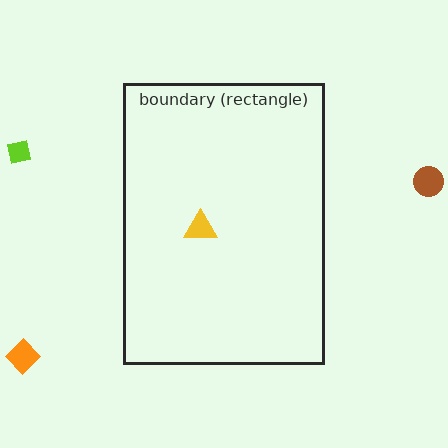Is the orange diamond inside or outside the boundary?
Outside.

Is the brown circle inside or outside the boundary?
Outside.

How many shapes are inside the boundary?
1 inside, 3 outside.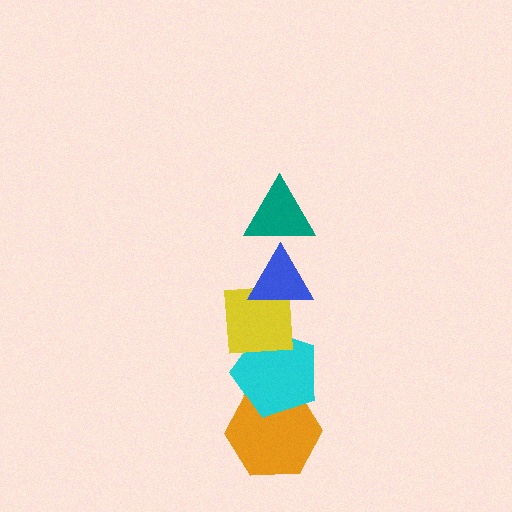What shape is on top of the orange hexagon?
The cyan pentagon is on top of the orange hexagon.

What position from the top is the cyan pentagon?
The cyan pentagon is 4th from the top.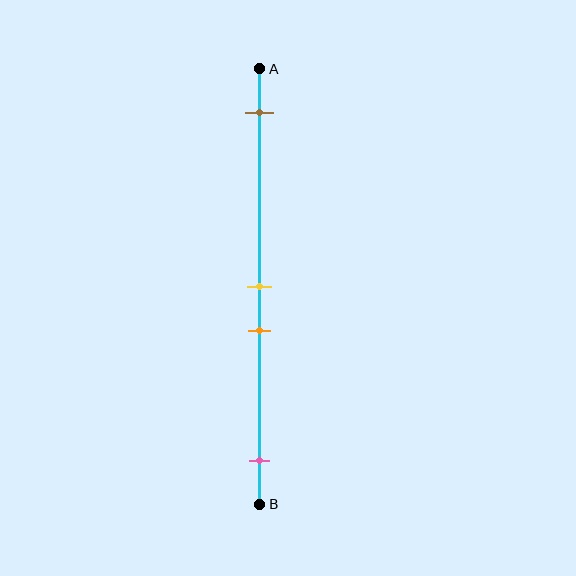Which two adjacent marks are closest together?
The yellow and orange marks are the closest adjacent pair.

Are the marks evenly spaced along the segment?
No, the marks are not evenly spaced.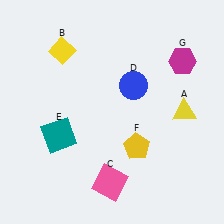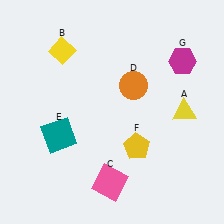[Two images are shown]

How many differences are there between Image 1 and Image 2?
There is 1 difference between the two images.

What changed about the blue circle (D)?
In Image 1, D is blue. In Image 2, it changed to orange.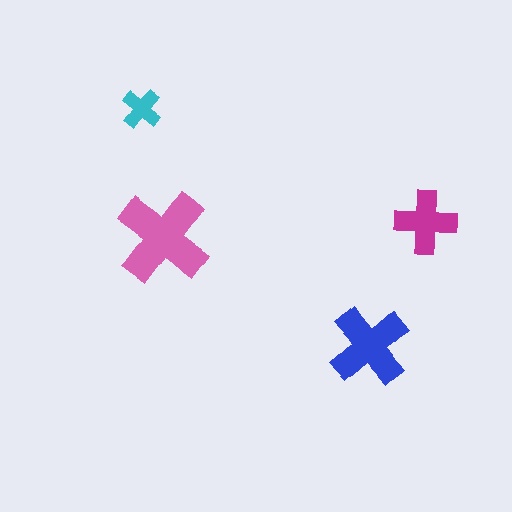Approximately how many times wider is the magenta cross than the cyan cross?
About 1.5 times wider.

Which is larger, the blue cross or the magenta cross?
The blue one.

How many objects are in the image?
There are 4 objects in the image.